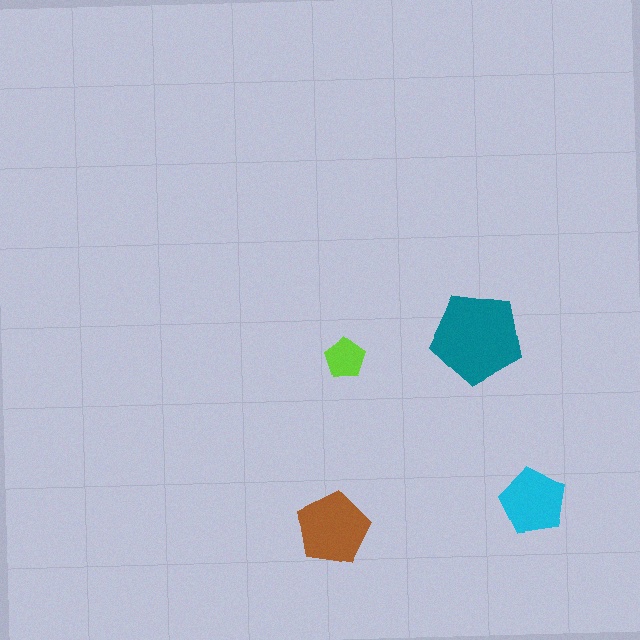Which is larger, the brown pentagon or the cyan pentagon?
The brown one.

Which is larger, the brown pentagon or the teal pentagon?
The teal one.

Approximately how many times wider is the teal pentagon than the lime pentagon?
About 2.5 times wider.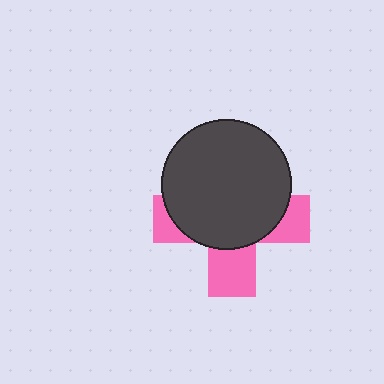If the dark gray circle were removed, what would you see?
You would see the complete pink cross.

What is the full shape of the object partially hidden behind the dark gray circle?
The partially hidden object is a pink cross.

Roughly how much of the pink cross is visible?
A small part of it is visible (roughly 38%).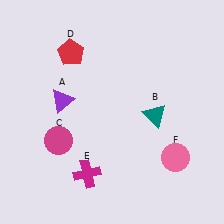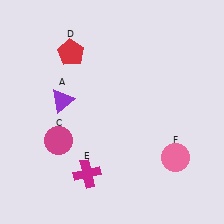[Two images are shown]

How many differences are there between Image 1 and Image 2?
There is 1 difference between the two images.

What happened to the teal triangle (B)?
The teal triangle (B) was removed in Image 2. It was in the bottom-right area of Image 1.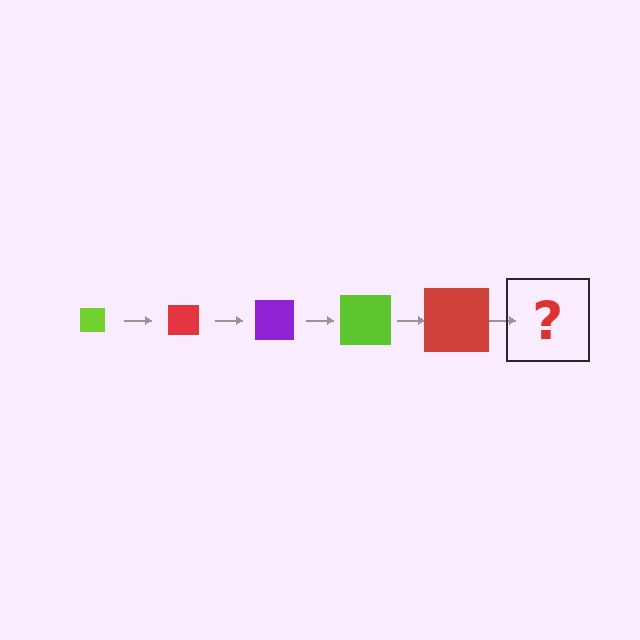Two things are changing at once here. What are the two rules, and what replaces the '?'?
The two rules are that the square grows larger each step and the color cycles through lime, red, and purple. The '?' should be a purple square, larger than the previous one.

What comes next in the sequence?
The next element should be a purple square, larger than the previous one.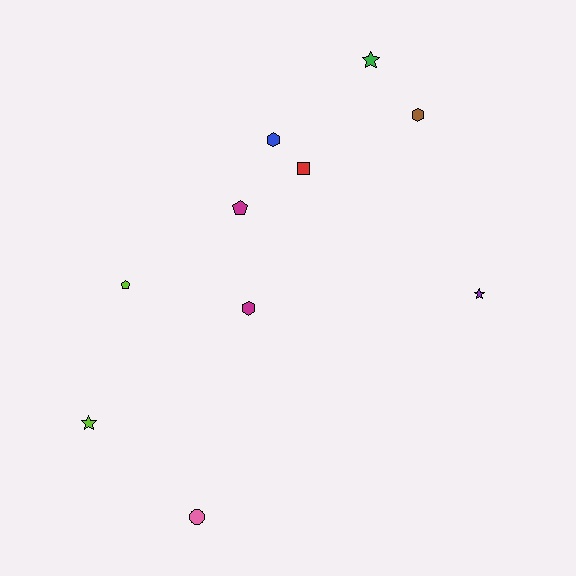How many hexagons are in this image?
There are 3 hexagons.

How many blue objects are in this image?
There is 1 blue object.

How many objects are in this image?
There are 10 objects.